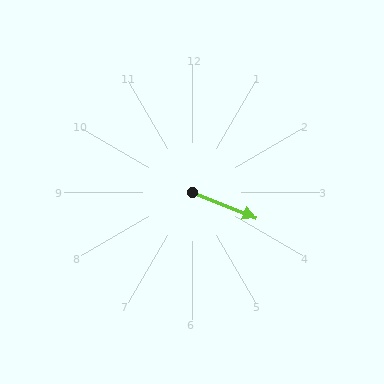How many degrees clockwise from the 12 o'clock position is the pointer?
Approximately 112 degrees.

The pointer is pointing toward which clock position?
Roughly 4 o'clock.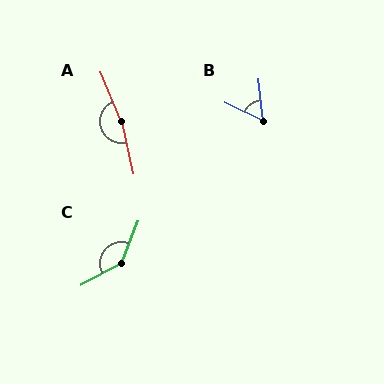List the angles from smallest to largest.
B (58°), C (139°), A (169°).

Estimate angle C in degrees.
Approximately 139 degrees.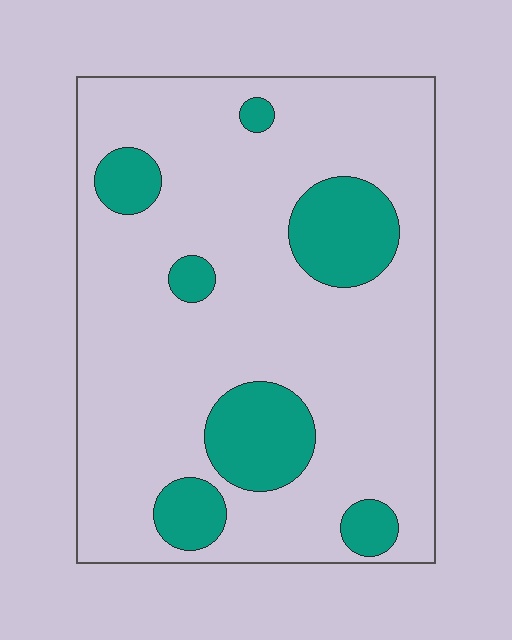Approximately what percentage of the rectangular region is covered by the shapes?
Approximately 20%.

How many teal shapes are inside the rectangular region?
7.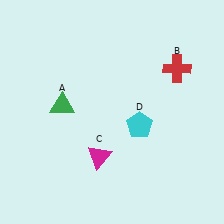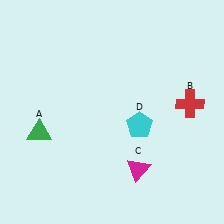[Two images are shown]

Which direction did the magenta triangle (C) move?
The magenta triangle (C) moved right.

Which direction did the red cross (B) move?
The red cross (B) moved down.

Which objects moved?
The objects that moved are: the green triangle (A), the red cross (B), the magenta triangle (C).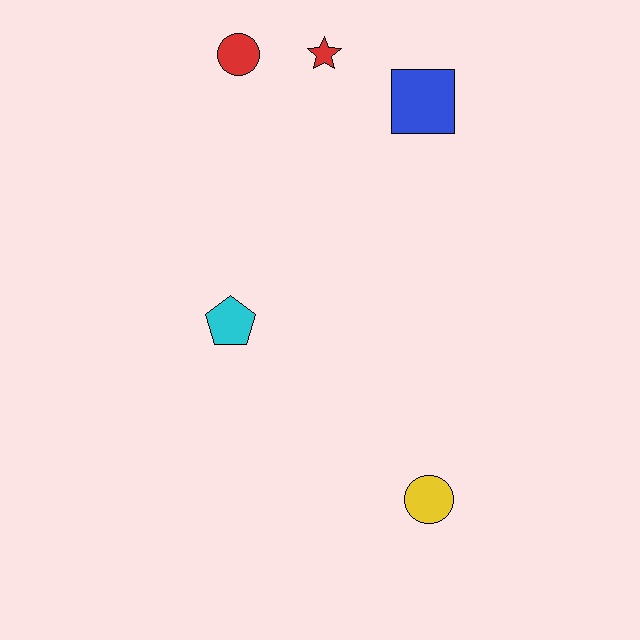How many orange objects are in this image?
There are no orange objects.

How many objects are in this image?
There are 5 objects.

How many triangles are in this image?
There are no triangles.